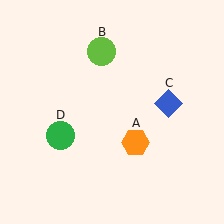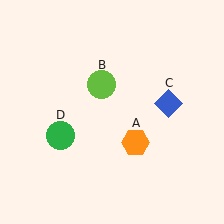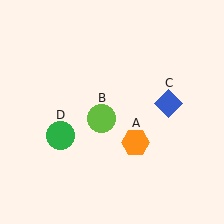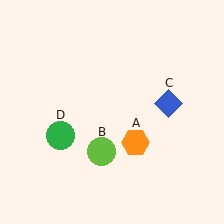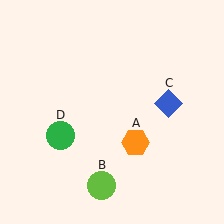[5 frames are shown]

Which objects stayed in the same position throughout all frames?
Orange hexagon (object A) and blue diamond (object C) and green circle (object D) remained stationary.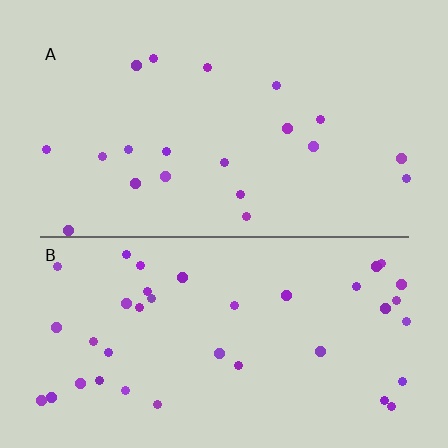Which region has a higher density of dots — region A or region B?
B (the bottom).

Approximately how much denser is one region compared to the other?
Approximately 1.9× — region B over region A.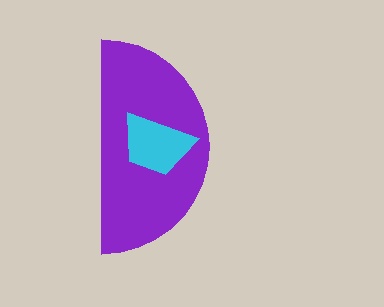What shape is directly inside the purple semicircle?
The cyan trapezoid.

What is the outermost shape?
The purple semicircle.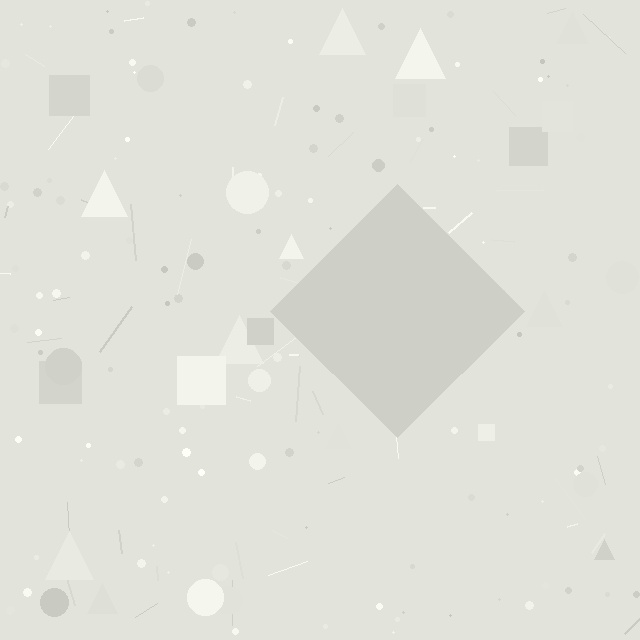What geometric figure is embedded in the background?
A diamond is embedded in the background.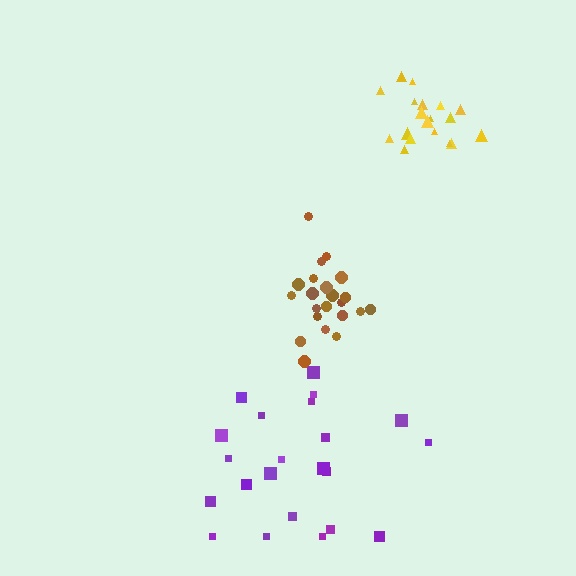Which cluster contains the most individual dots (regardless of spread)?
Purple (22).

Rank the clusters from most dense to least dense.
brown, yellow, purple.